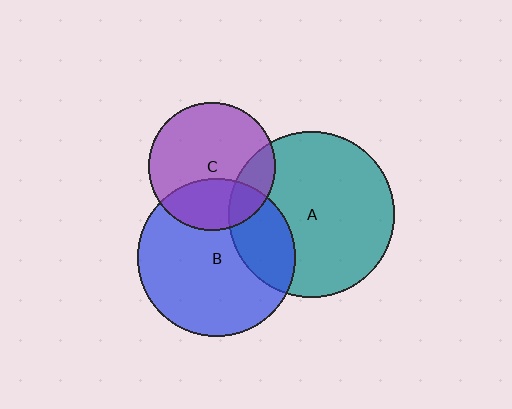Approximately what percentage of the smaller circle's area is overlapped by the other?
Approximately 30%.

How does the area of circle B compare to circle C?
Approximately 1.5 times.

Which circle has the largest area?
Circle A (teal).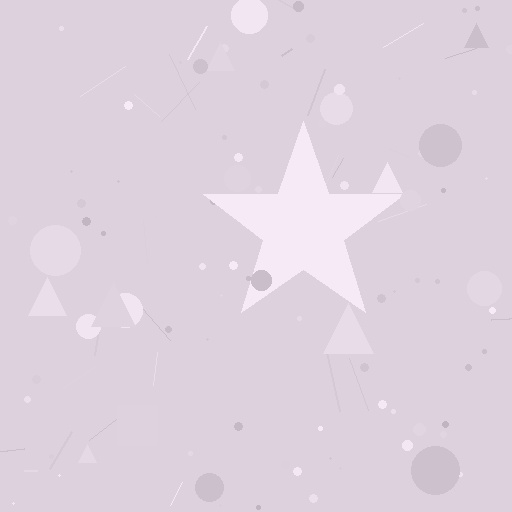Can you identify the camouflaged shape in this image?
The camouflaged shape is a star.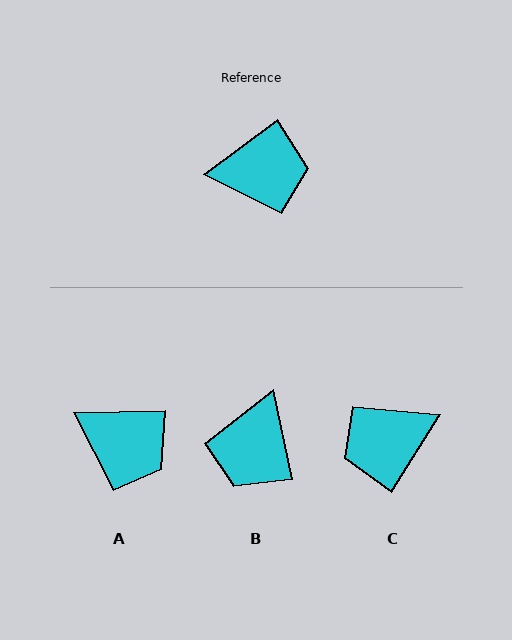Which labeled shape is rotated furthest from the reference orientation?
C, about 158 degrees away.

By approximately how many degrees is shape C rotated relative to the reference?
Approximately 158 degrees clockwise.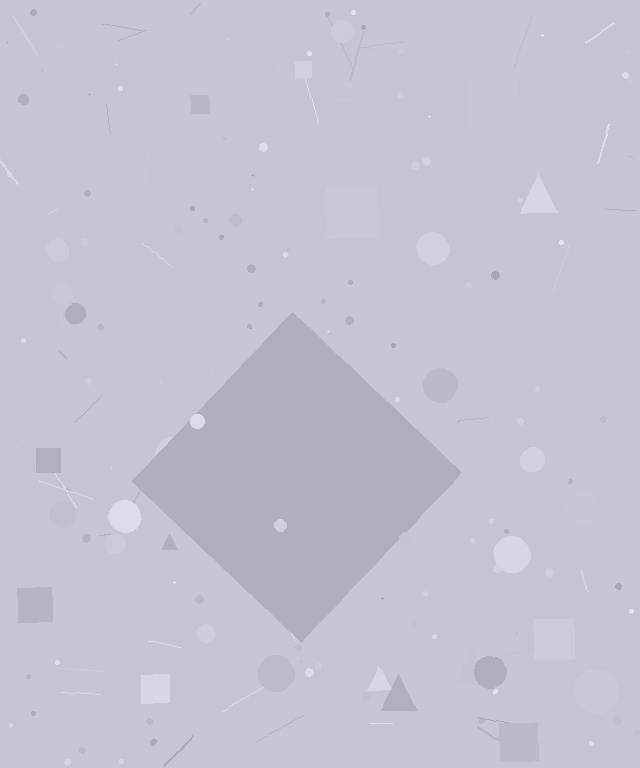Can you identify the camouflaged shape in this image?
The camouflaged shape is a diamond.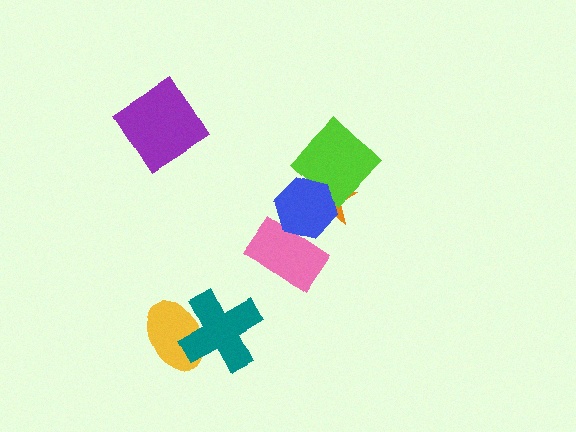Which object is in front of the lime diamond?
The blue hexagon is in front of the lime diamond.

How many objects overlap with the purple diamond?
0 objects overlap with the purple diamond.